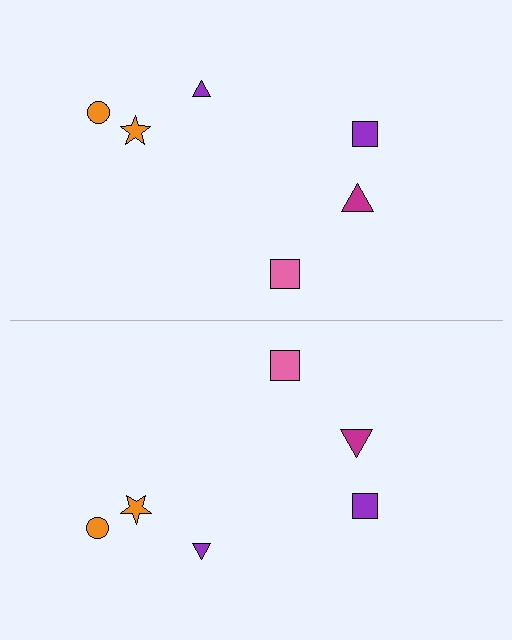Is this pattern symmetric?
Yes, this pattern has bilateral (reflection) symmetry.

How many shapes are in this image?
There are 12 shapes in this image.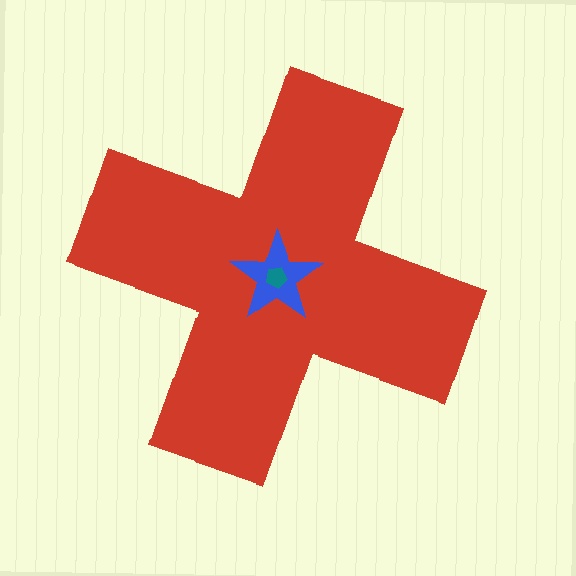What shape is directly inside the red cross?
The blue star.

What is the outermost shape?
The red cross.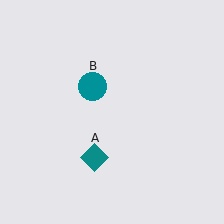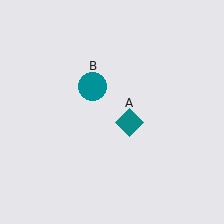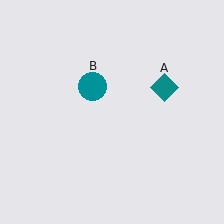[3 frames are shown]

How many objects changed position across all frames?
1 object changed position: teal diamond (object A).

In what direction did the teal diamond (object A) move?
The teal diamond (object A) moved up and to the right.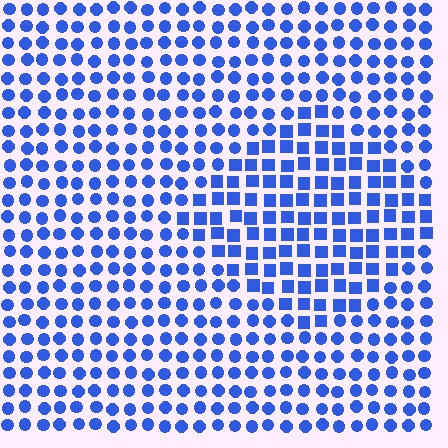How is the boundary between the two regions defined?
The boundary is defined by a change in element shape: squares inside vs. circles outside. All elements share the same color and spacing.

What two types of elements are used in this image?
The image uses squares inside the diamond region and circles outside it.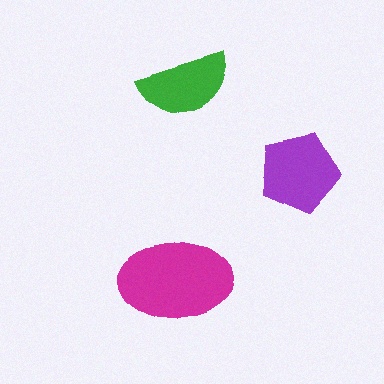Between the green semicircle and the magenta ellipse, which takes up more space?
The magenta ellipse.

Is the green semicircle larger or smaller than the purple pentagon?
Smaller.